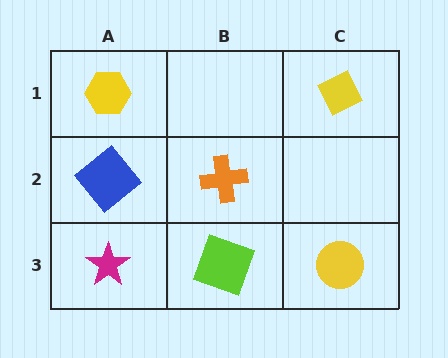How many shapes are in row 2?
2 shapes.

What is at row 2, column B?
An orange cross.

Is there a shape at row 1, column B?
No, that cell is empty.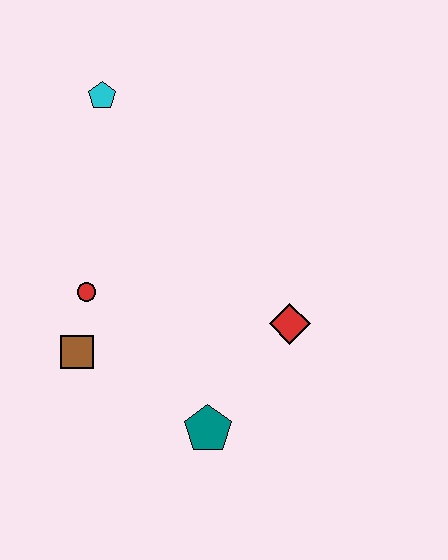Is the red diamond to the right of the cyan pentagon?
Yes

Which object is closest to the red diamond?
The teal pentagon is closest to the red diamond.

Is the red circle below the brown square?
No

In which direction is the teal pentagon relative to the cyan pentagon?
The teal pentagon is below the cyan pentagon.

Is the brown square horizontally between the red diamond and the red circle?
No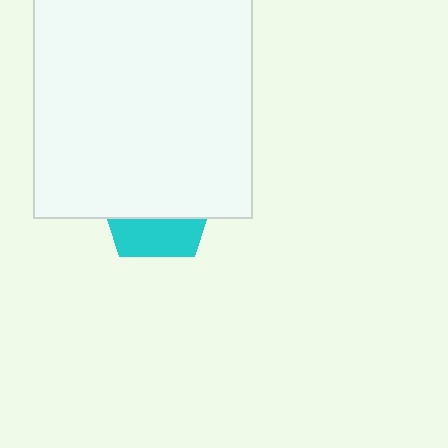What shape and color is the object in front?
The object in front is a white rectangle.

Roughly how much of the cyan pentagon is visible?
A small part of it is visible (roughly 34%).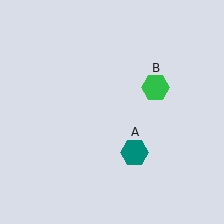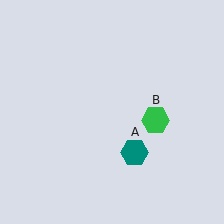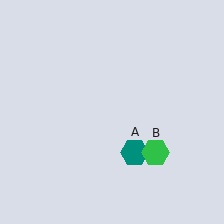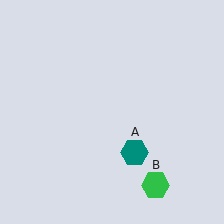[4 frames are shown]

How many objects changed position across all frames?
1 object changed position: green hexagon (object B).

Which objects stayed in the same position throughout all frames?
Teal hexagon (object A) remained stationary.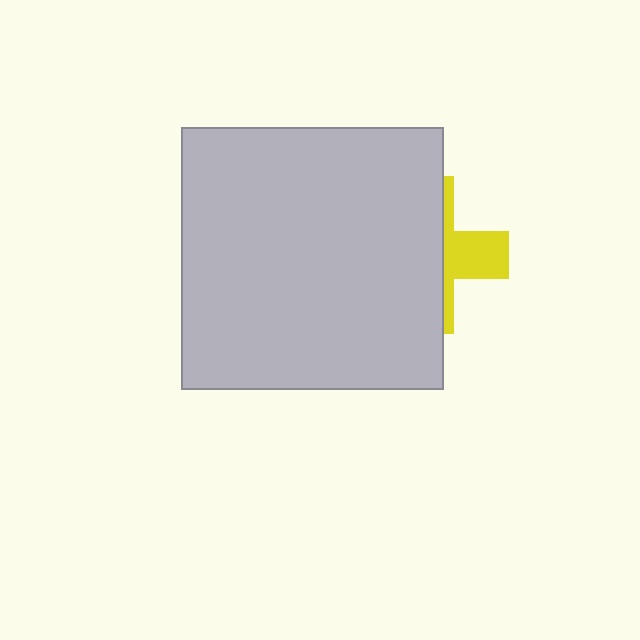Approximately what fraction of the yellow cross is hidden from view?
Roughly 67% of the yellow cross is hidden behind the light gray square.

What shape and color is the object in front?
The object in front is a light gray square.